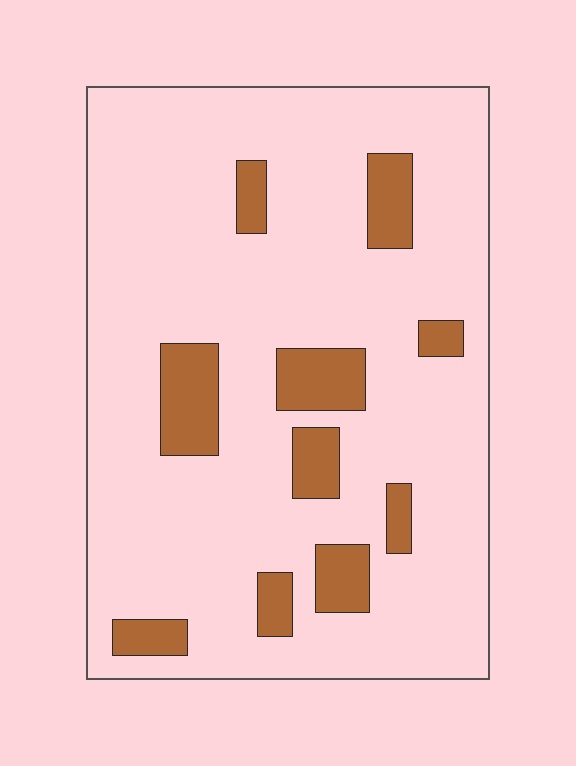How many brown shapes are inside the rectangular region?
10.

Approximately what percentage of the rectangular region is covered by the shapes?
Approximately 15%.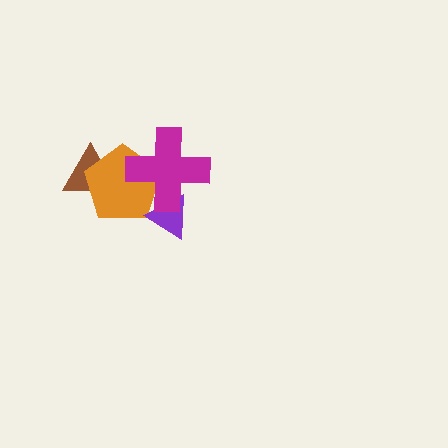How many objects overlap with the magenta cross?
2 objects overlap with the magenta cross.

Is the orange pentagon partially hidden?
Yes, it is partially covered by another shape.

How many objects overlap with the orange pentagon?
3 objects overlap with the orange pentagon.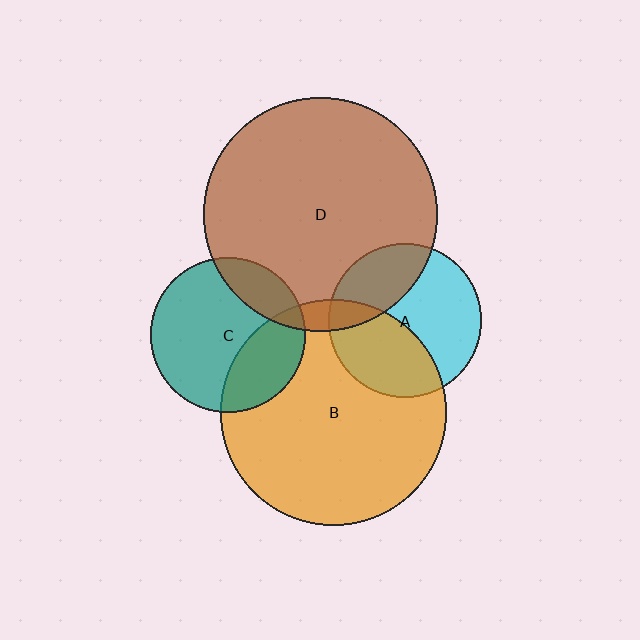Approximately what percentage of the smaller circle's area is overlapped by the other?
Approximately 40%.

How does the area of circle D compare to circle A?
Approximately 2.3 times.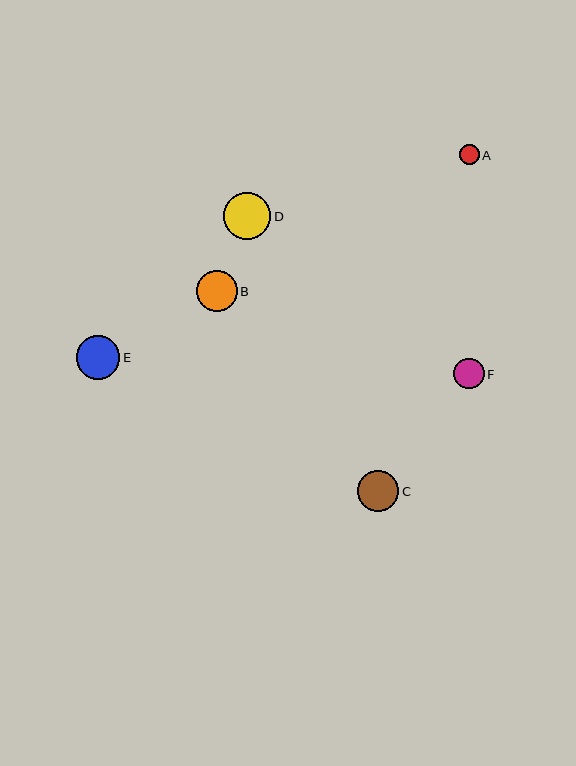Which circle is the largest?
Circle D is the largest with a size of approximately 48 pixels.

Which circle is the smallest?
Circle A is the smallest with a size of approximately 20 pixels.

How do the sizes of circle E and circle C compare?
Circle E and circle C are approximately the same size.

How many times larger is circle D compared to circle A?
Circle D is approximately 2.4 times the size of circle A.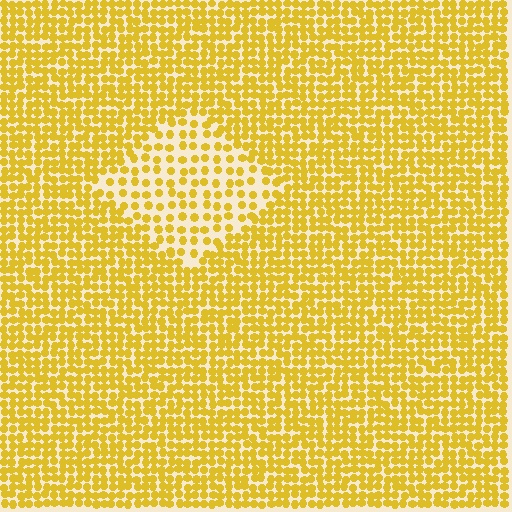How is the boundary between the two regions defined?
The boundary is defined by a change in element density (approximately 2.0x ratio). All elements are the same color, size, and shape.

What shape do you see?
I see a diamond.